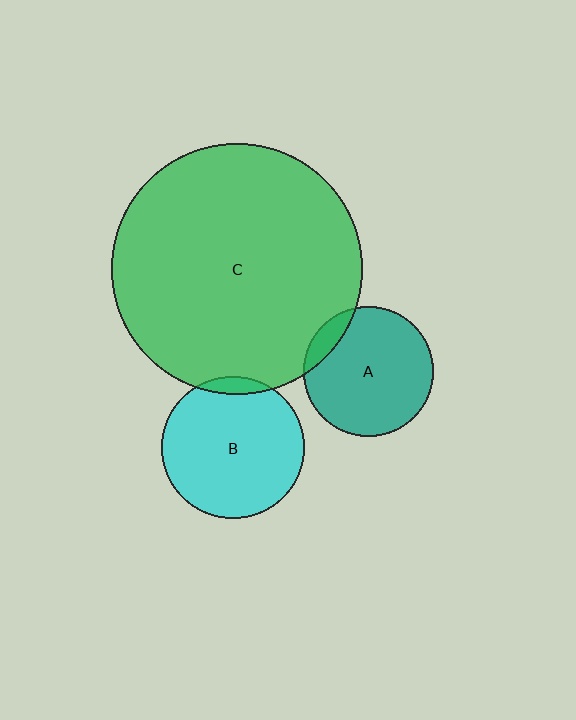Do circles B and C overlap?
Yes.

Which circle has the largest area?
Circle C (green).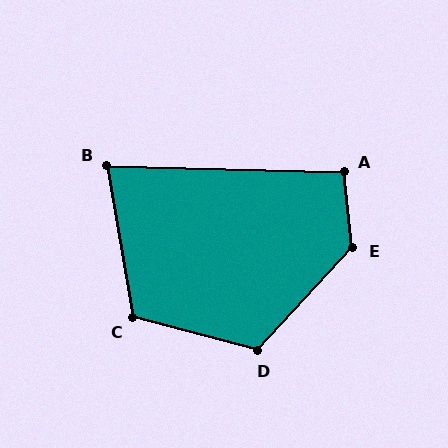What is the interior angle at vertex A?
Approximately 98 degrees (obtuse).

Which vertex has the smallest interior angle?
B, at approximately 79 degrees.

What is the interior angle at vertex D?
Approximately 118 degrees (obtuse).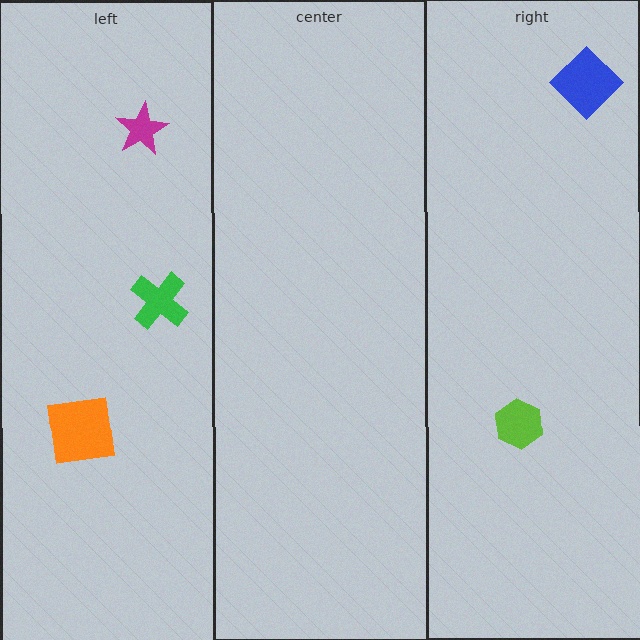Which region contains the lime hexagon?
The right region.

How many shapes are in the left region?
3.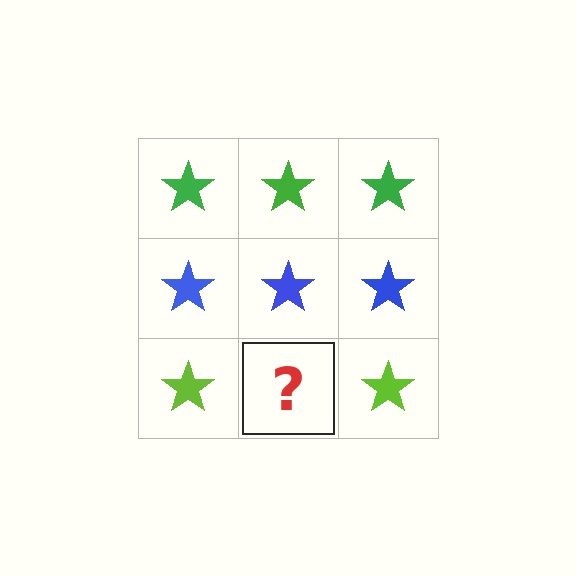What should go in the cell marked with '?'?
The missing cell should contain a lime star.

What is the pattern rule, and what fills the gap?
The rule is that each row has a consistent color. The gap should be filled with a lime star.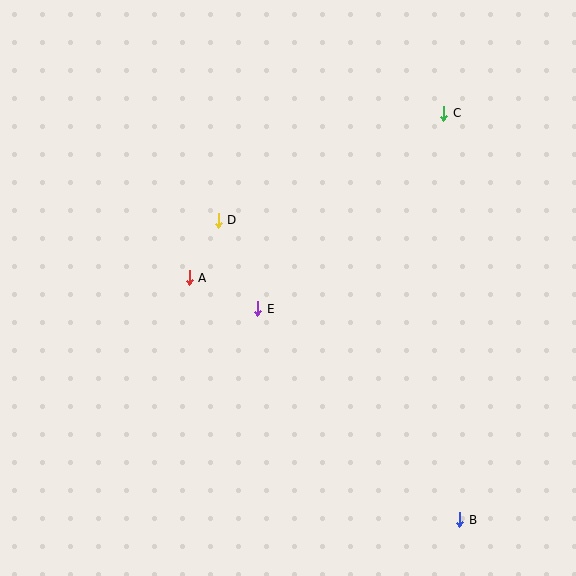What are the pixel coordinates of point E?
Point E is at (258, 309).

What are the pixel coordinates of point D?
Point D is at (218, 220).